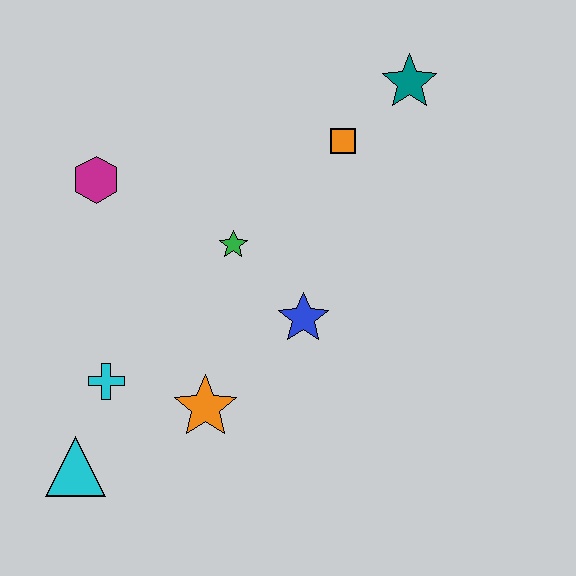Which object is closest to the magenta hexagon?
The green star is closest to the magenta hexagon.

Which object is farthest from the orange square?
The cyan triangle is farthest from the orange square.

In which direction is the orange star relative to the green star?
The orange star is below the green star.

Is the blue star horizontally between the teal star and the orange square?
No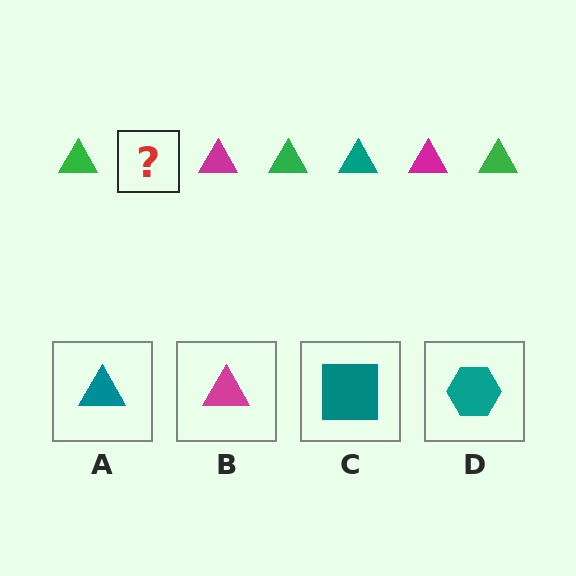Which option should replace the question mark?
Option A.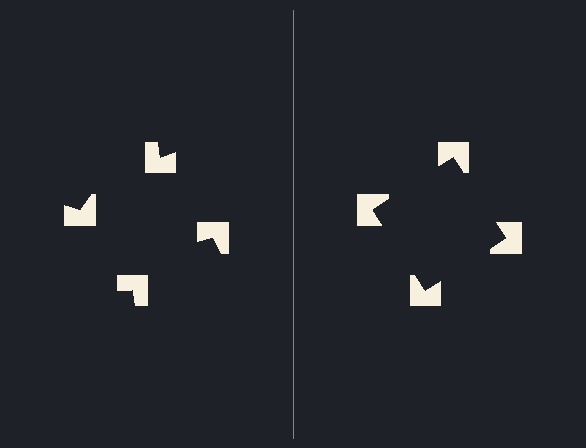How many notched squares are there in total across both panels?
8 — 4 on each side.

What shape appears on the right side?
An illusory square.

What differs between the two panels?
The notched squares are positioned identically on both sides; only the wedge orientations differ. On the right they align to a square; on the left they are misaligned.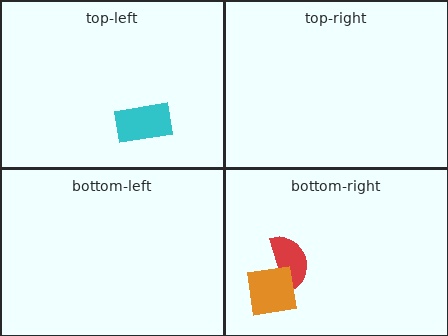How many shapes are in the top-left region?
1.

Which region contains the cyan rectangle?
The top-left region.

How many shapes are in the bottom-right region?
2.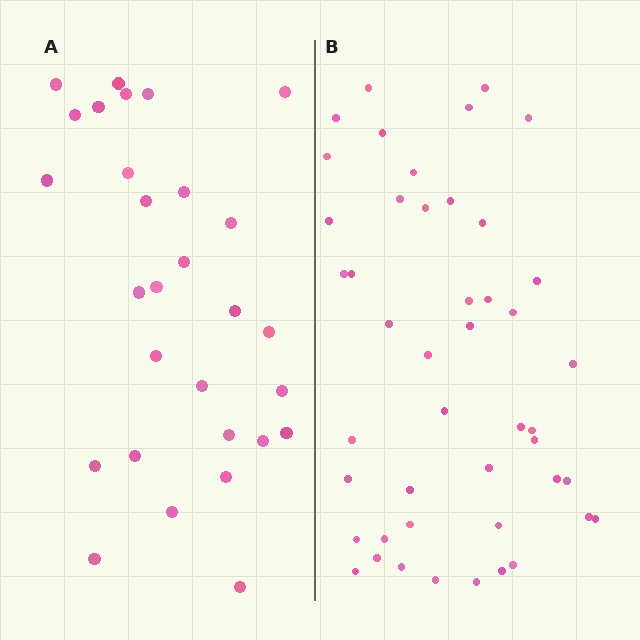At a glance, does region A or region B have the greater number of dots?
Region B (the right region) has more dots.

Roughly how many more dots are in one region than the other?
Region B has approximately 15 more dots than region A.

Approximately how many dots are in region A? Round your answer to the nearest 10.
About 30 dots. (The exact count is 29, which rounds to 30.)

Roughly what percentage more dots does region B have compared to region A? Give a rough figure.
About 60% more.